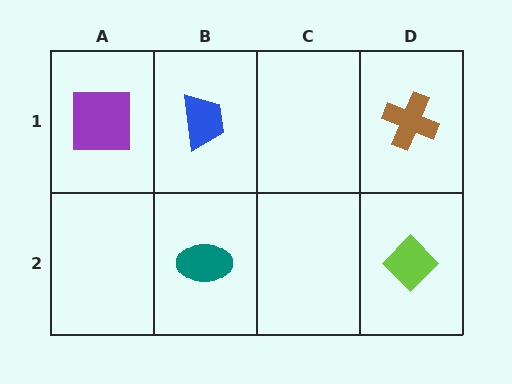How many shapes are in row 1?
3 shapes.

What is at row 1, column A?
A purple square.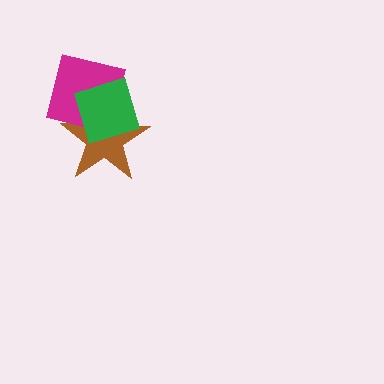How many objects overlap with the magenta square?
2 objects overlap with the magenta square.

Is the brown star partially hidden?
Yes, it is partially covered by another shape.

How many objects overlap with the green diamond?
2 objects overlap with the green diamond.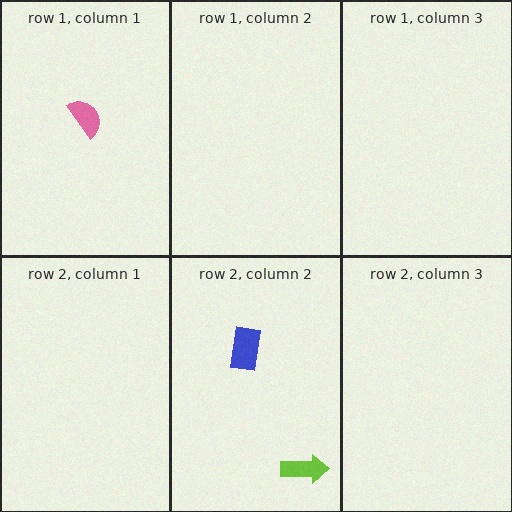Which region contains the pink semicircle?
The row 1, column 1 region.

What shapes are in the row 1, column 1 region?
The pink semicircle.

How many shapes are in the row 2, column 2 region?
2.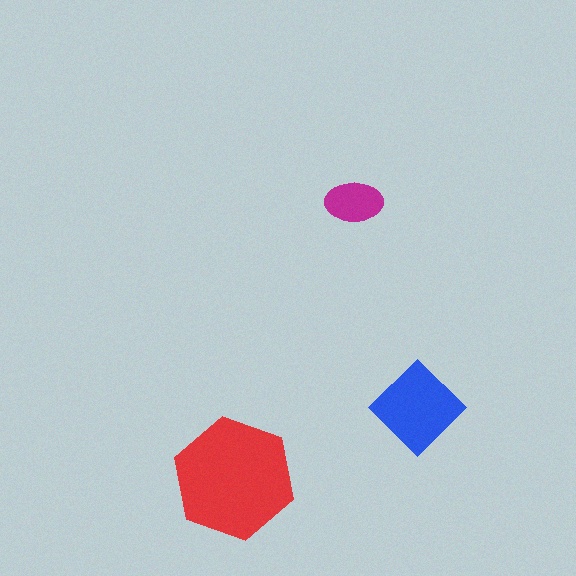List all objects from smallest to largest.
The magenta ellipse, the blue diamond, the red hexagon.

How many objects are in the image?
There are 3 objects in the image.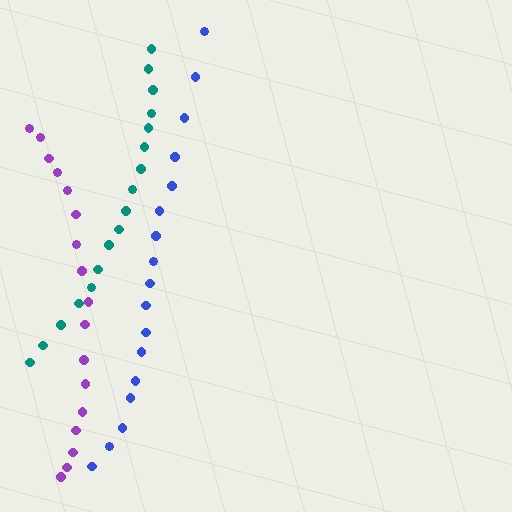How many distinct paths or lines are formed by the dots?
There are 3 distinct paths.